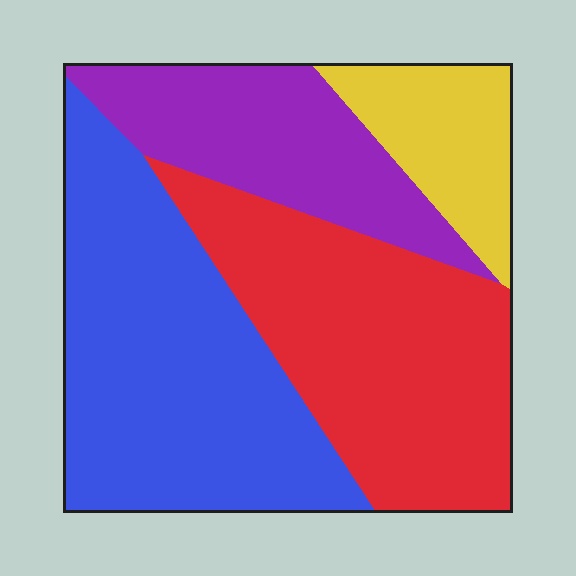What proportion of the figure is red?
Red takes up between a sixth and a third of the figure.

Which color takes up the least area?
Yellow, at roughly 10%.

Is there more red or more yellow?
Red.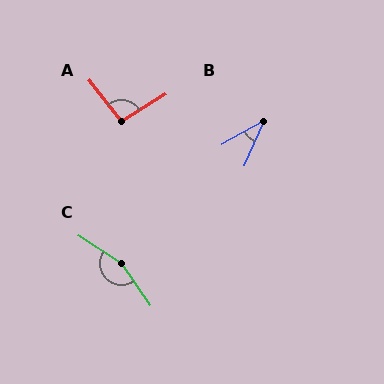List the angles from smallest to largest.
B (37°), A (96°), C (157°).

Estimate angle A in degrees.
Approximately 96 degrees.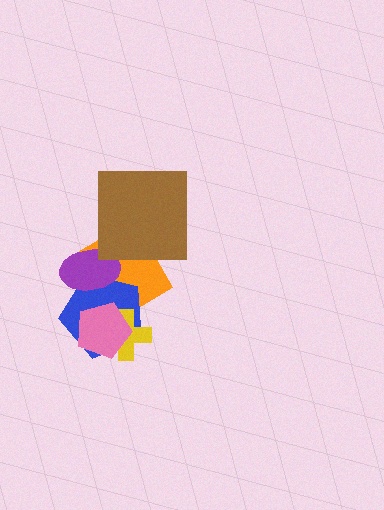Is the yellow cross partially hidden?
Yes, it is partially covered by another shape.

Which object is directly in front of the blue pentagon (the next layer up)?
The yellow cross is directly in front of the blue pentagon.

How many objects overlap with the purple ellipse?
2 objects overlap with the purple ellipse.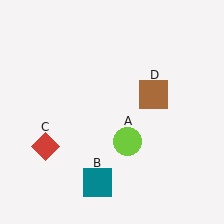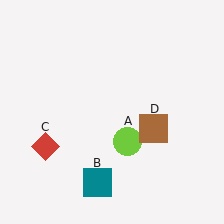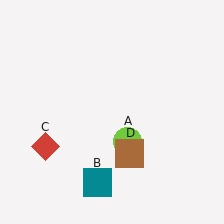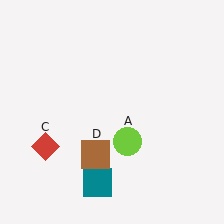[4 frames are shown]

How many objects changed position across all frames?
1 object changed position: brown square (object D).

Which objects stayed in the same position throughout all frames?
Lime circle (object A) and teal square (object B) and red diamond (object C) remained stationary.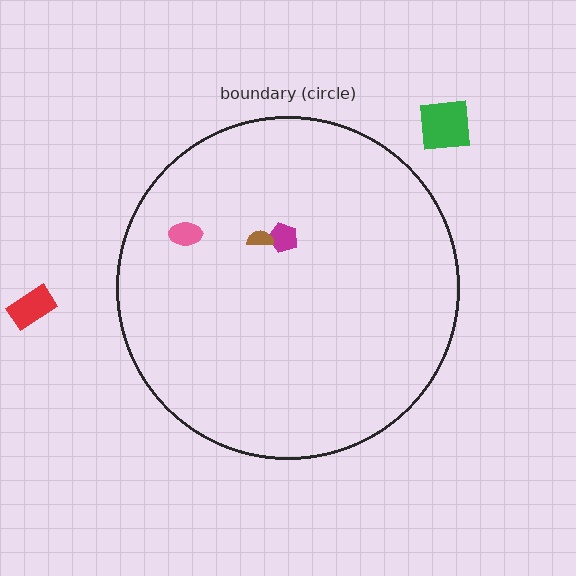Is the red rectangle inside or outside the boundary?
Outside.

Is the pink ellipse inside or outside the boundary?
Inside.